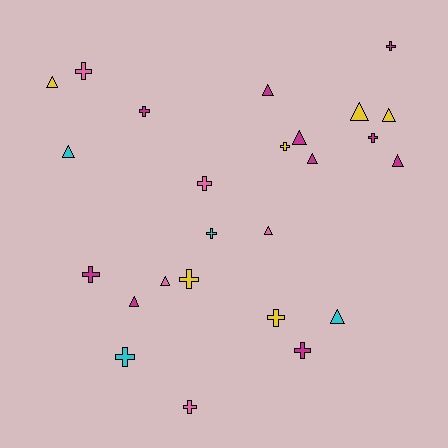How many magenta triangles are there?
There are 5 magenta triangles.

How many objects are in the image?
There are 25 objects.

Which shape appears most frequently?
Cross, with 13 objects.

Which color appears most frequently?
Magenta, with 10 objects.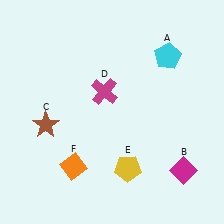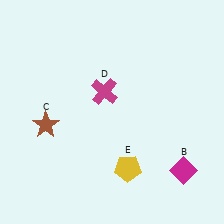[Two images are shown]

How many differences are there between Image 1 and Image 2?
There are 2 differences between the two images.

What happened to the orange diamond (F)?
The orange diamond (F) was removed in Image 2. It was in the bottom-left area of Image 1.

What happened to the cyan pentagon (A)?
The cyan pentagon (A) was removed in Image 2. It was in the top-right area of Image 1.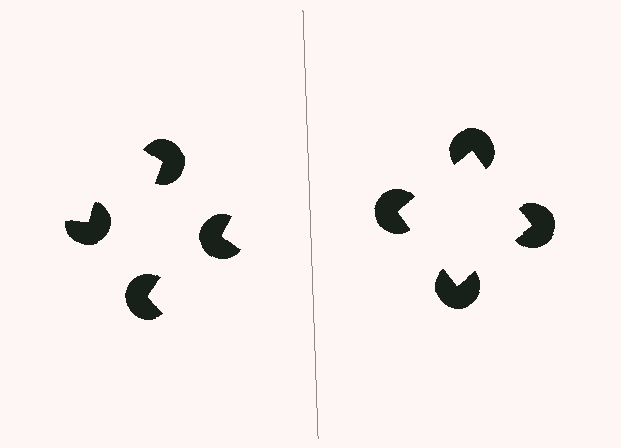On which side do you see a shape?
An illusory square appears on the right side. On the left side the wedge cuts are rotated, so no coherent shape forms.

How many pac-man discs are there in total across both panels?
8 — 4 on each side.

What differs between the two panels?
The pac-man discs are positioned identically on both sides; only the wedge orientations differ. On the right they align to a square; on the left they are misaligned.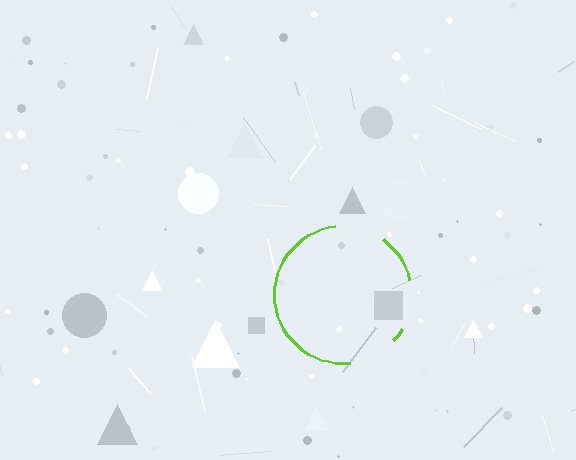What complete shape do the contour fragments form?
The contour fragments form a circle.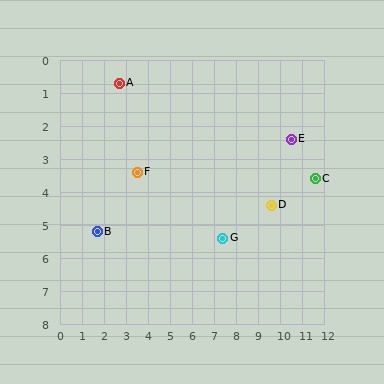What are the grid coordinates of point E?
Point E is at approximately (10.5, 2.4).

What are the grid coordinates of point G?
Point G is at approximately (7.4, 5.4).